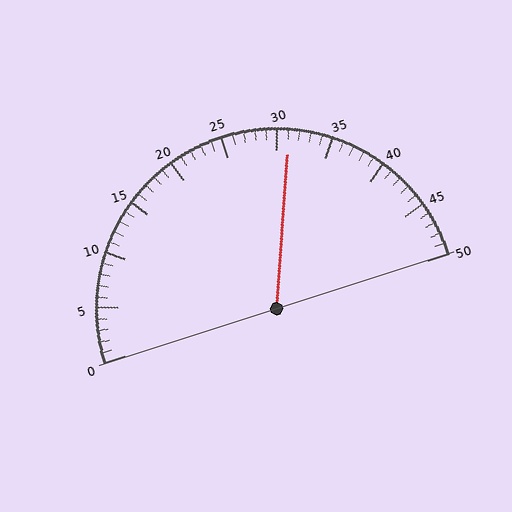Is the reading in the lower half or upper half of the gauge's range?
The reading is in the upper half of the range (0 to 50).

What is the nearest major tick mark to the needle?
The nearest major tick mark is 30.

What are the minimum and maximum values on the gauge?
The gauge ranges from 0 to 50.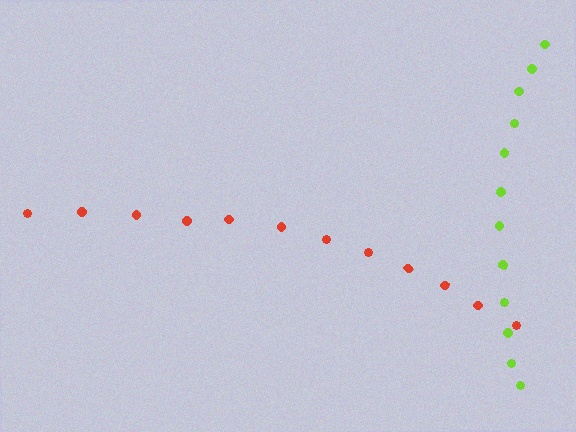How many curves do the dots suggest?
There are 2 distinct paths.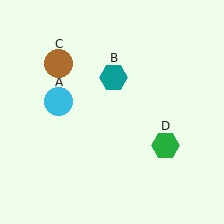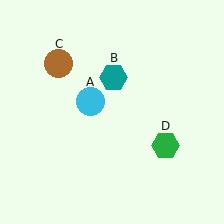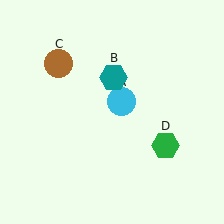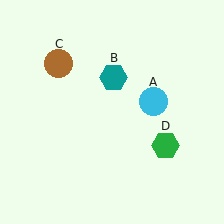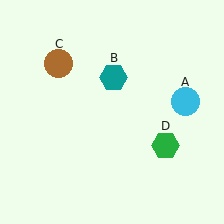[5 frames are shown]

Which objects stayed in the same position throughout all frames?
Teal hexagon (object B) and brown circle (object C) and green hexagon (object D) remained stationary.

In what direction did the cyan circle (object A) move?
The cyan circle (object A) moved right.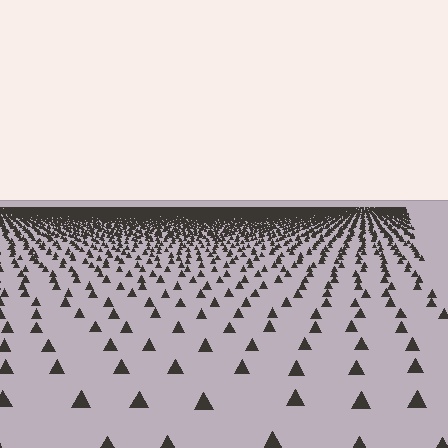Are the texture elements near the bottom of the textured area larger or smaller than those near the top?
Larger. Near the bottom, elements are closer to the viewer and appear at a bigger on-screen size.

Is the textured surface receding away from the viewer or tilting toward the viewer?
The surface is receding away from the viewer. Texture elements get smaller and denser toward the top.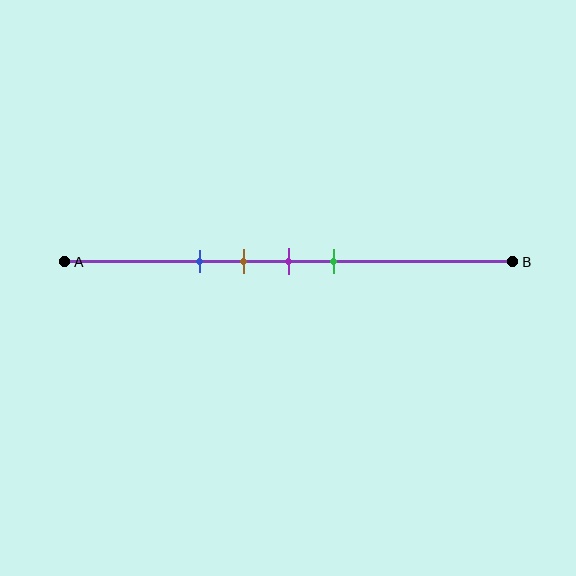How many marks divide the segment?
There are 4 marks dividing the segment.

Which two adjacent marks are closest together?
The brown and purple marks are the closest adjacent pair.